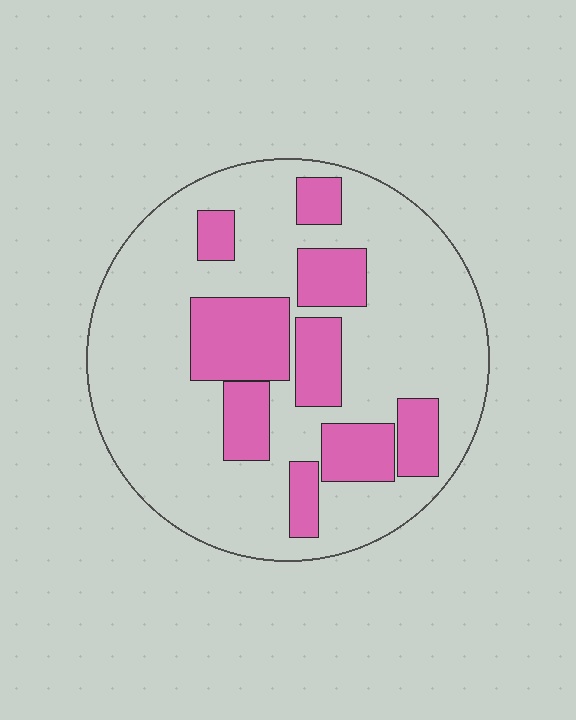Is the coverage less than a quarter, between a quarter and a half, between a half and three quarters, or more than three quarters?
Between a quarter and a half.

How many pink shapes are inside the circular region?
9.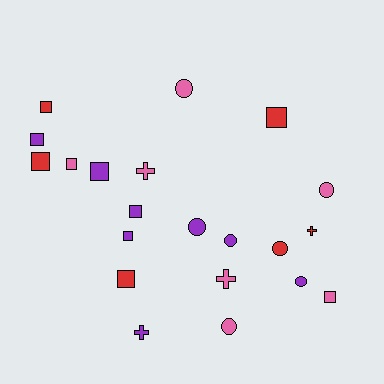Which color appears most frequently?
Purple, with 8 objects.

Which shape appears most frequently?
Square, with 10 objects.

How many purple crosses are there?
There is 1 purple cross.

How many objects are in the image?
There are 21 objects.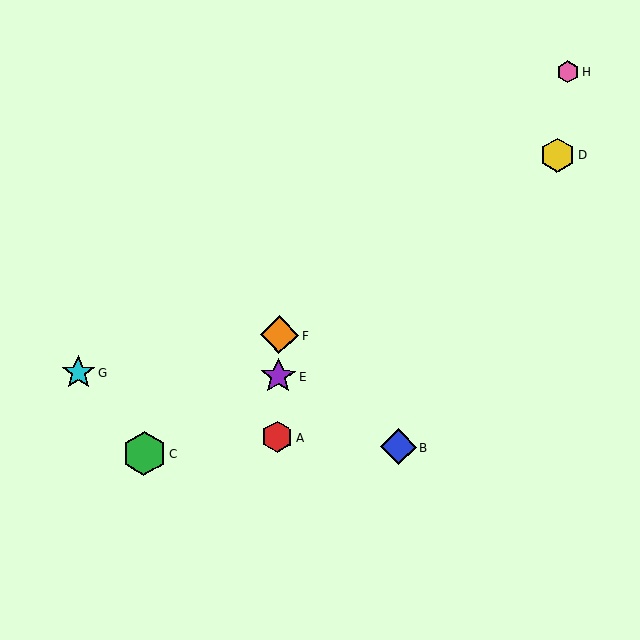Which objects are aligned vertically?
Objects A, E, F are aligned vertically.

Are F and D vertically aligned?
No, F is at x≈279 and D is at x≈557.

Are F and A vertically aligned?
Yes, both are at x≈279.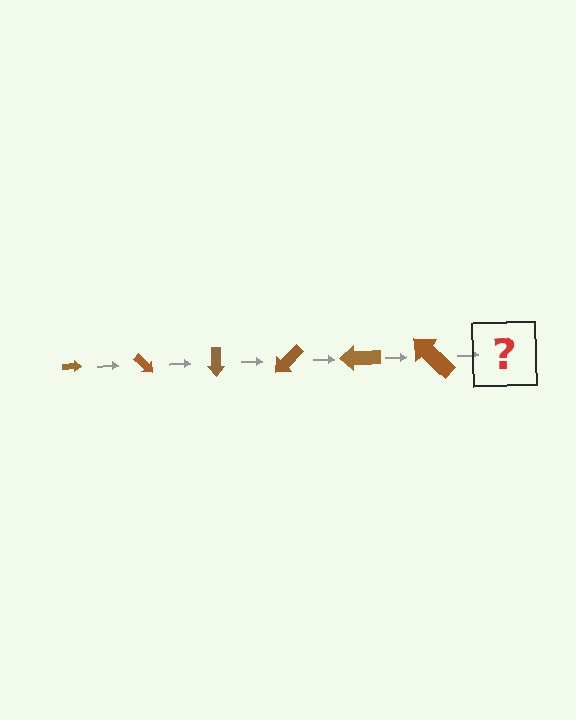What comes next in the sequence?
The next element should be an arrow, larger than the previous one and rotated 270 degrees from the start.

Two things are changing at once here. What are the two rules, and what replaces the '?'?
The two rules are that the arrow grows larger each step and it rotates 45 degrees each step. The '?' should be an arrow, larger than the previous one and rotated 270 degrees from the start.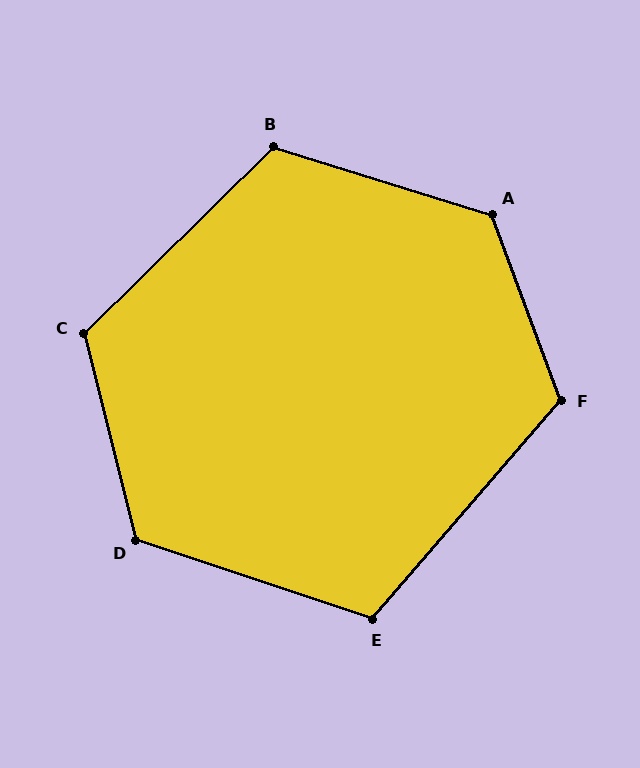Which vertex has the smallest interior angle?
E, at approximately 112 degrees.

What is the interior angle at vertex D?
Approximately 123 degrees (obtuse).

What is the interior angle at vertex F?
Approximately 119 degrees (obtuse).